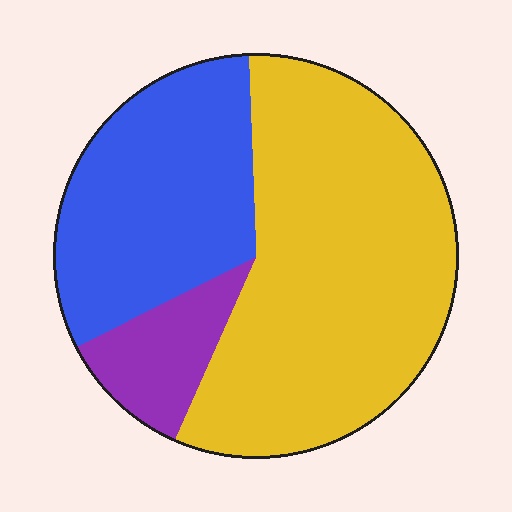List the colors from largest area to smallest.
From largest to smallest: yellow, blue, purple.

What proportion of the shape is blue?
Blue covers around 30% of the shape.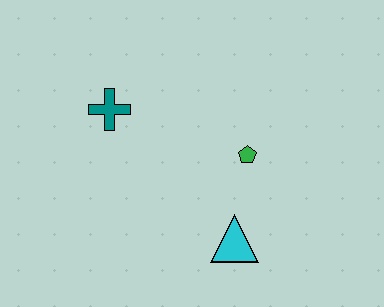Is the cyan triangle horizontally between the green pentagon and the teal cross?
Yes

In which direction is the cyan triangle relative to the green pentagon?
The cyan triangle is below the green pentagon.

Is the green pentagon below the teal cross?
Yes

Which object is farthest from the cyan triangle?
The teal cross is farthest from the cyan triangle.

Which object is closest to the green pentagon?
The cyan triangle is closest to the green pentagon.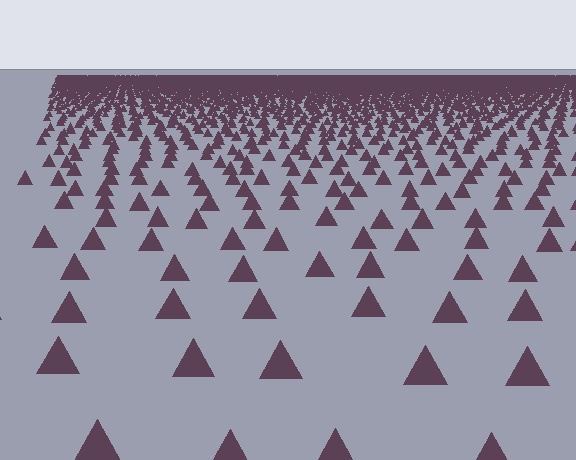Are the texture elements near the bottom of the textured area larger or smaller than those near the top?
Larger. Near the bottom, elements are closer to the viewer and appear at a bigger on-screen size.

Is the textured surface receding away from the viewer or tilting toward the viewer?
The surface is receding away from the viewer. Texture elements get smaller and denser toward the top.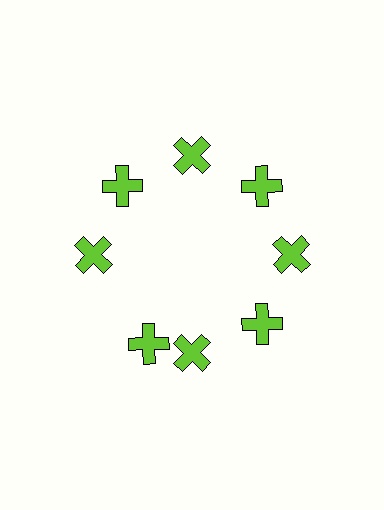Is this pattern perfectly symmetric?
No. The 8 lime crosses are arranged in a ring, but one element near the 8 o'clock position is rotated out of alignment along the ring, breaking the 8-fold rotational symmetry.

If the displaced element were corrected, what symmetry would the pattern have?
It would have 8-fold rotational symmetry — the pattern would map onto itself every 45 degrees.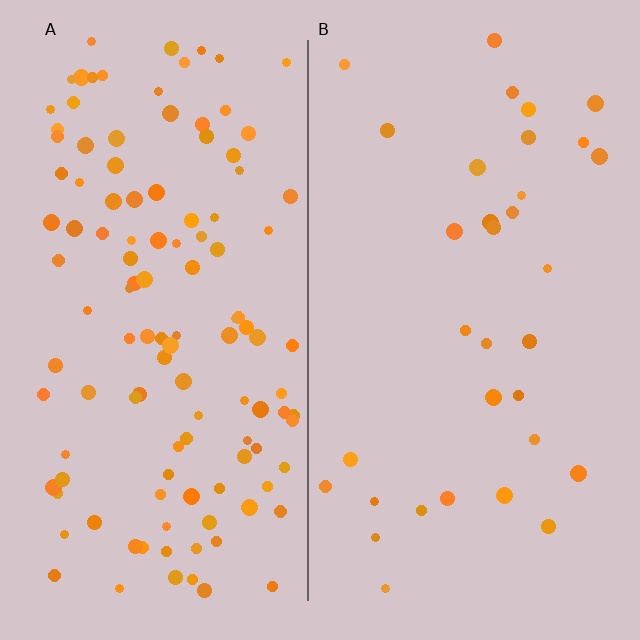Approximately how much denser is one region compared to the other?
Approximately 3.7× — region A over region B.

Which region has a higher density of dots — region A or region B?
A (the left).